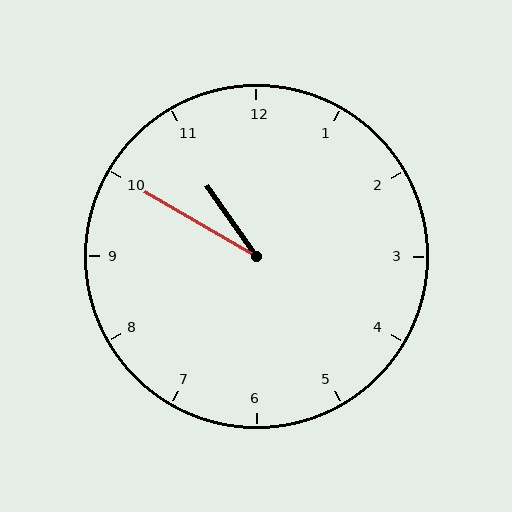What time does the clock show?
10:50.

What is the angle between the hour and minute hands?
Approximately 25 degrees.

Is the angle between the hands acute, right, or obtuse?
It is acute.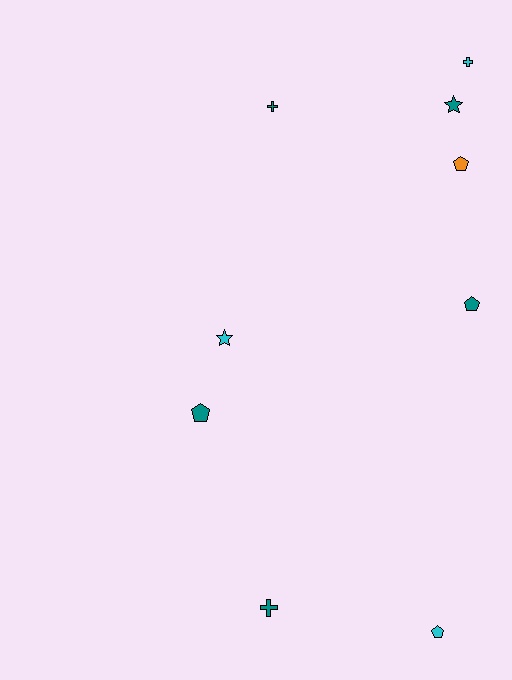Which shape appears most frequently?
Pentagon, with 4 objects.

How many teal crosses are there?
There are 2 teal crosses.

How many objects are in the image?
There are 9 objects.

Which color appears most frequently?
Teal, with 5 objects.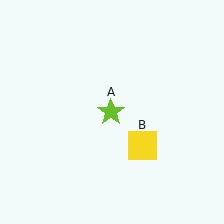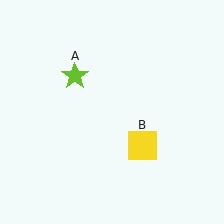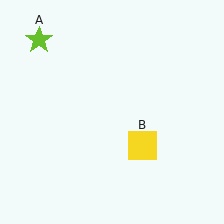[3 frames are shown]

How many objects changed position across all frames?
1 object changed position: lime star (object A).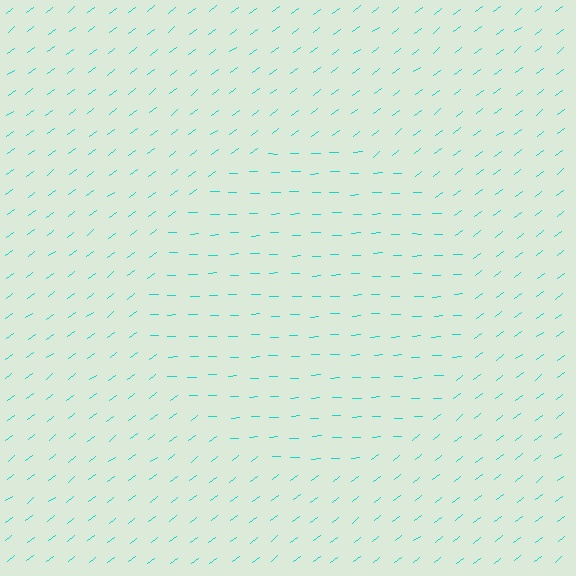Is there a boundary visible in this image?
Yes, there is a texture boundary formed by a change in line orientation.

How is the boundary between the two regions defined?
The boundary is defined purely by a change in line orientation (approximately 35 degrees difference). All lines are the same color and thickness.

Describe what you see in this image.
The image is filled with small cyan line segments. A circle region in the image has lines oriented differently from the surrounding lines, creating a visible texture boundary.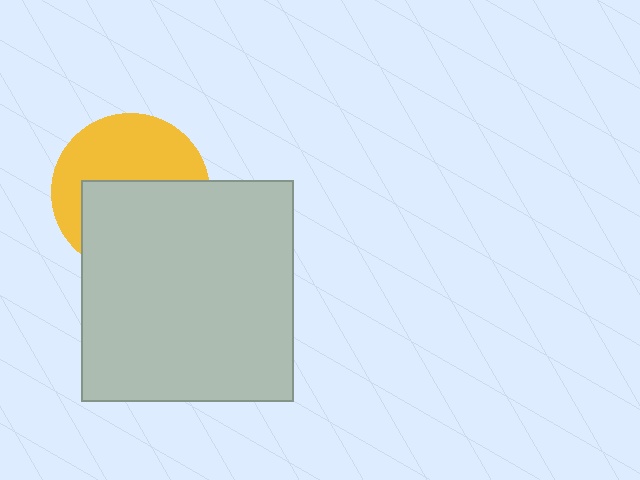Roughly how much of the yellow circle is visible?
About half of it is visible (roughly 48%).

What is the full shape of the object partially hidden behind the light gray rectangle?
The partially hidden object is a yellow circle.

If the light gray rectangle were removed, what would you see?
You would see the complete yellow circle.